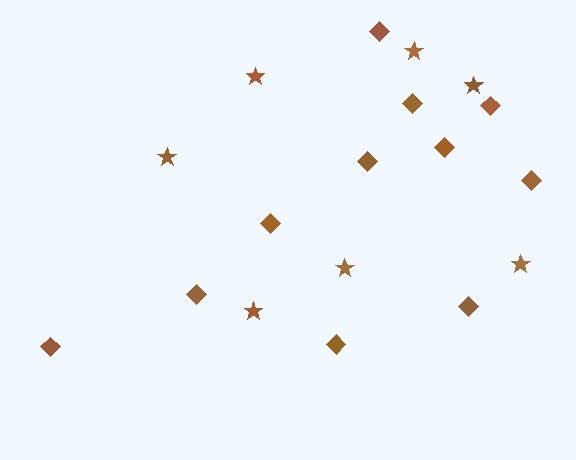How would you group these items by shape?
There are 2 groups: one group of stars (7) and one group of diamonds (11).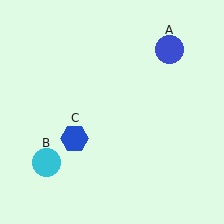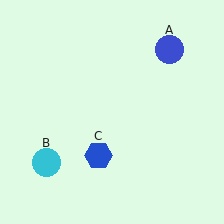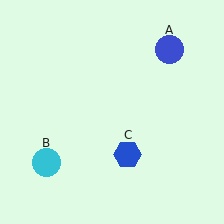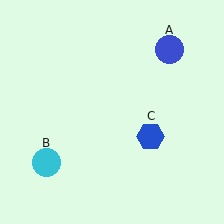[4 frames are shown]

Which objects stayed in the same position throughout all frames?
Blue circle (object A) and cyan circle (object B) remained stationary.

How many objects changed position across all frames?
1 object changed position: blue hexagon (object C).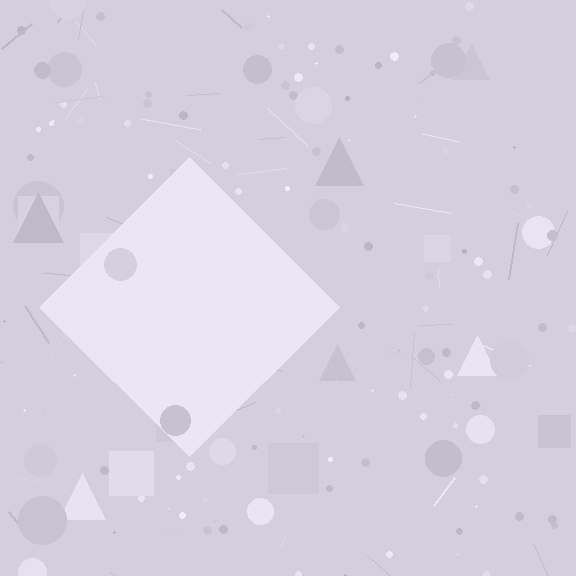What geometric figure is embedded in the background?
A diamond is embedded in the background.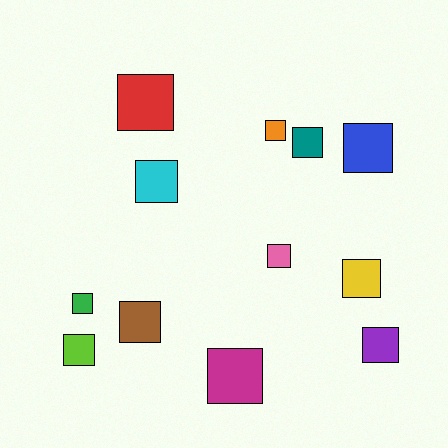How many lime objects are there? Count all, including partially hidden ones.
There is 1 lime object.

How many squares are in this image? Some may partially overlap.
There are 12 squares.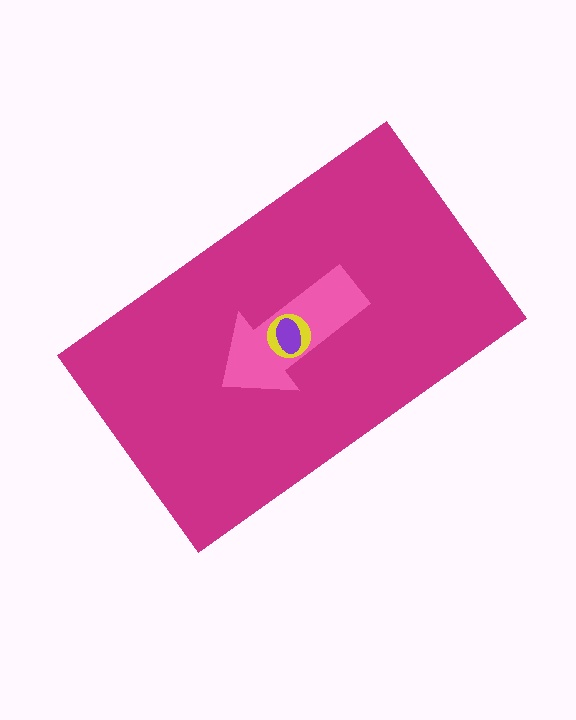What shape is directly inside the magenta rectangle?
The pink arrow.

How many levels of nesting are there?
4.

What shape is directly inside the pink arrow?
The yellow circle.